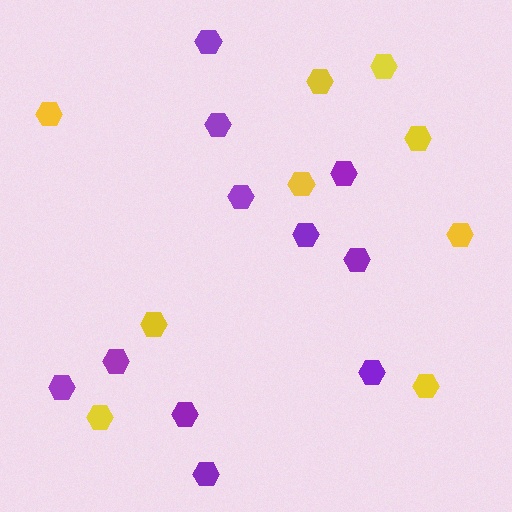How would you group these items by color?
There are 2 groups: one group of yellow hexagons (9) and one group of purple hexagons (11).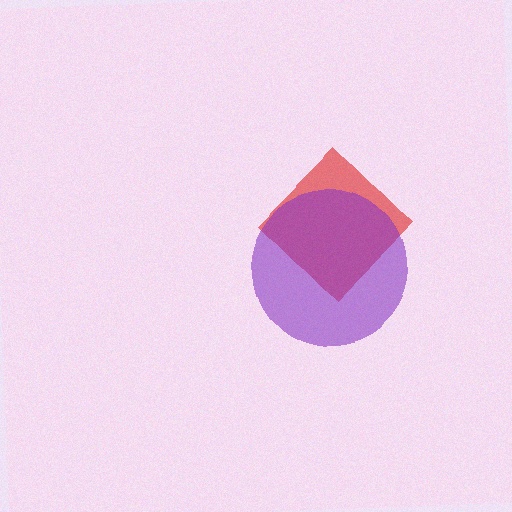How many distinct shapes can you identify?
There are 2 distinct shapes: a red diamond, a purple circle.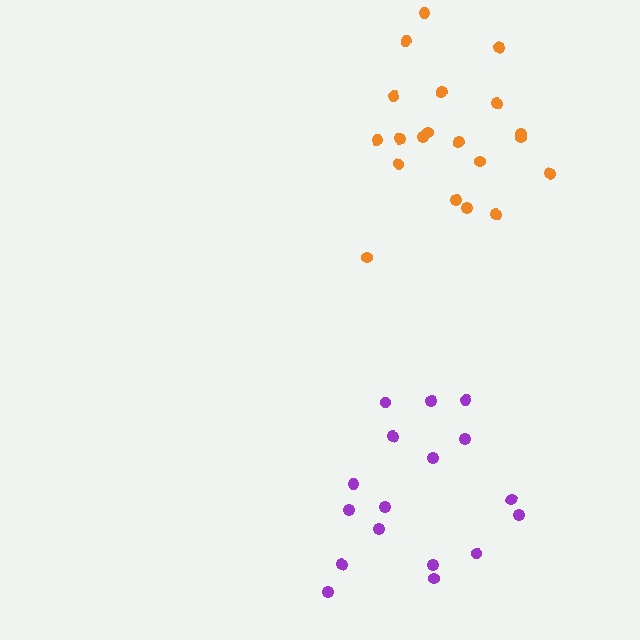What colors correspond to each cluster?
The clusters are colored: purple, orange.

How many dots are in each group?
Group 1: 17 dots, Group 2: 20 dots (37 total).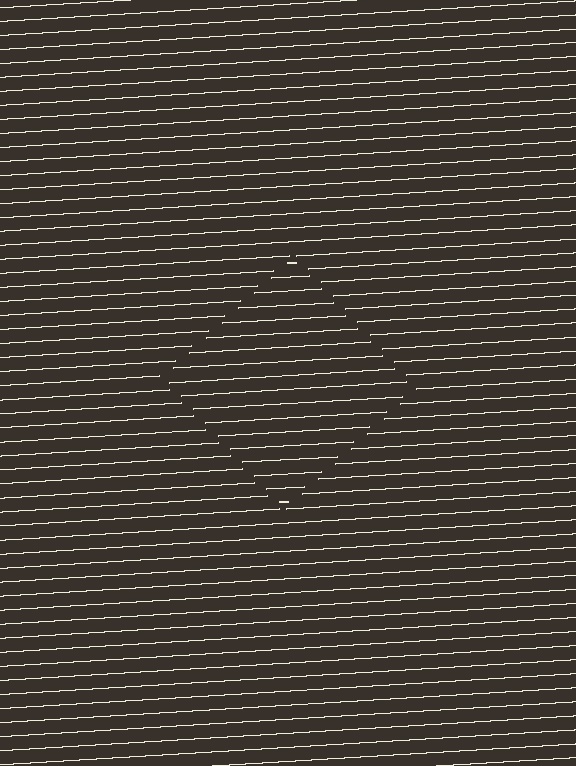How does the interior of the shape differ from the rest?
The interior of the shape contains the same grating, shifted by half a period — the contour is defined by the phase discontinuity where line-ends from the inner and outer gratings abut.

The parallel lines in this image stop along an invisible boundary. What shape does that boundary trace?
An illusory square. The interior of the shape contains the same grating, shifted by half a period — the contour is defined by the phase discontinuity where line-ends from the inner and outer gratings abut.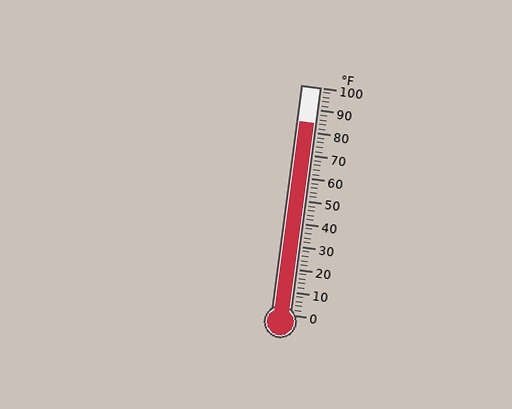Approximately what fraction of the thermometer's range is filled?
The thermometer is filled to approximately 85% of its range.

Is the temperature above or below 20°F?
The temperature is above 20°F.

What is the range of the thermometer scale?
The thermometer scale ranges from 0°F to 100°F.